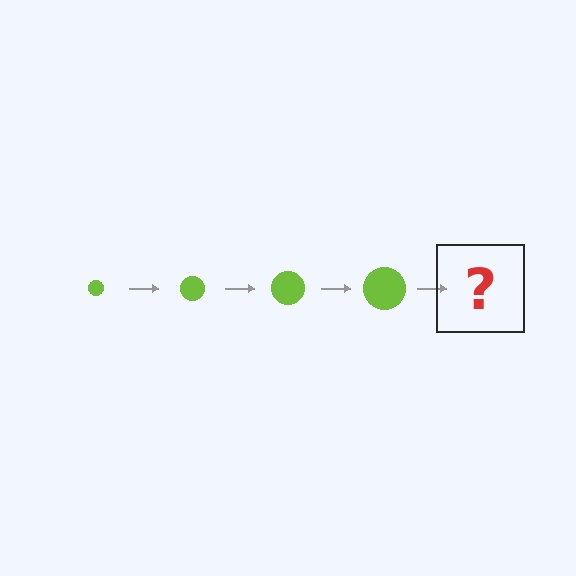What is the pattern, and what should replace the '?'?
The pattern is that the circle gets progressively larger each step. The '?' should be a lime circle, larger than the previous one.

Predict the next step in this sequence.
The next step is a lime circle, larger than the previous one.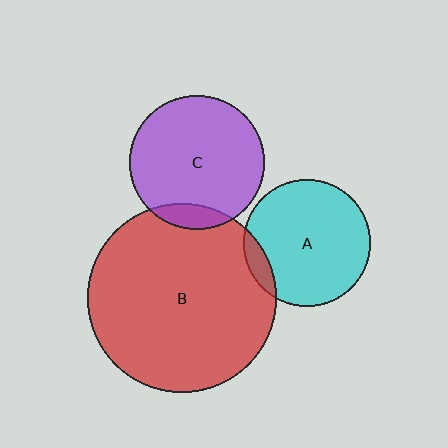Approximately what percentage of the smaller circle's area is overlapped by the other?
Approximately 10%.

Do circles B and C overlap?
Yes.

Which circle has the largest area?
Circle B (red).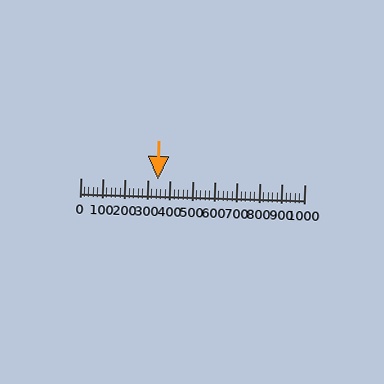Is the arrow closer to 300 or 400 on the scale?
The arrow is closer to 300.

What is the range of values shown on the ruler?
The ruler shows values from 0 to 1000.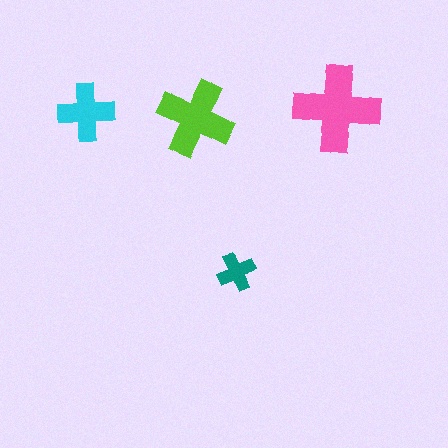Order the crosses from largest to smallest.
the pink one, the lime one, the cyan one, the teal one.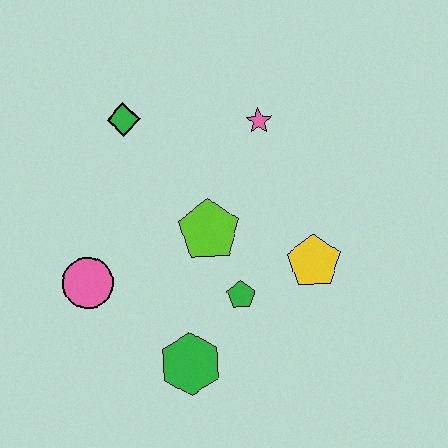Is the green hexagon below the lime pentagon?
Yes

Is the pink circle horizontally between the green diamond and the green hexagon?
No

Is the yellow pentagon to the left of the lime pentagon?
No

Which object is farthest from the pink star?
The green hexagon is farthest from the pink star.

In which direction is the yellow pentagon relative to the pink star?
The yellow pentagon is below the pink star.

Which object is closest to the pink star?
The lime pentagon is closest to the pink star.